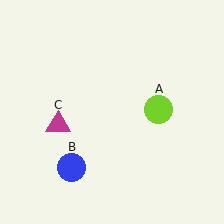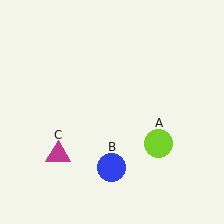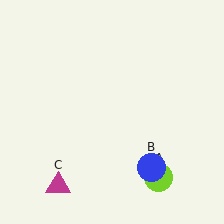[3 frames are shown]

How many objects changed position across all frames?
3 objects changed position: lime circle (object A), blue circle (object B), magenta triangle (object C).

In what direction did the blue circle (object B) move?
The blue circle (object B) moved right.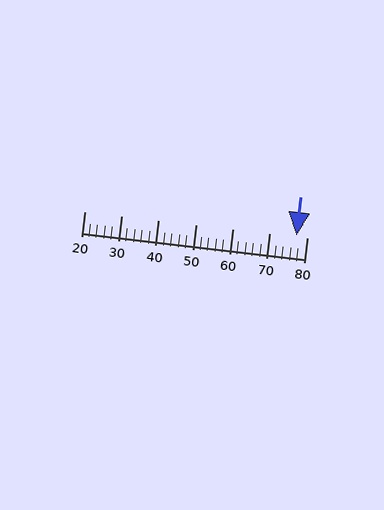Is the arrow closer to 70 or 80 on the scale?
The arrow is closer to 80.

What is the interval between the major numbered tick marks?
The major tick marks are spaced 10 units apart.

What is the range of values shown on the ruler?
The ruler shows values from 20 to 80.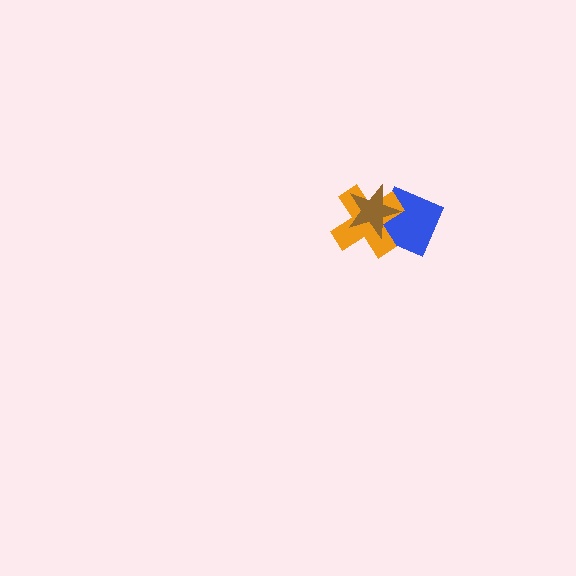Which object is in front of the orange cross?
The brown star is in front of the orange cross.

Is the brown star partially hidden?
No, no other shape covers it.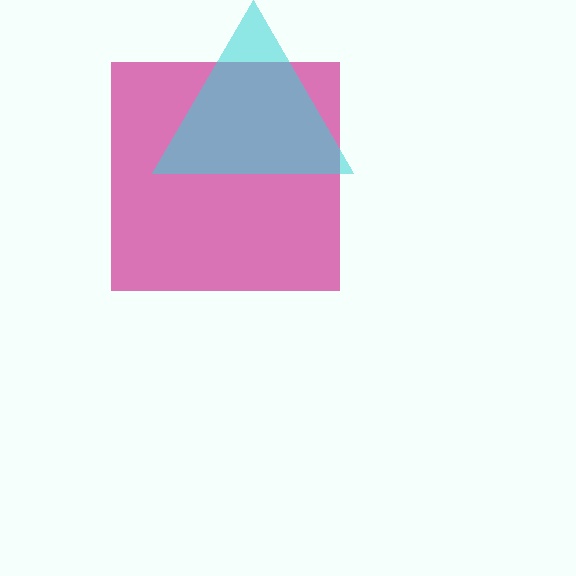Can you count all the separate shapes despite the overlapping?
Yes, there are 2 separate shapes.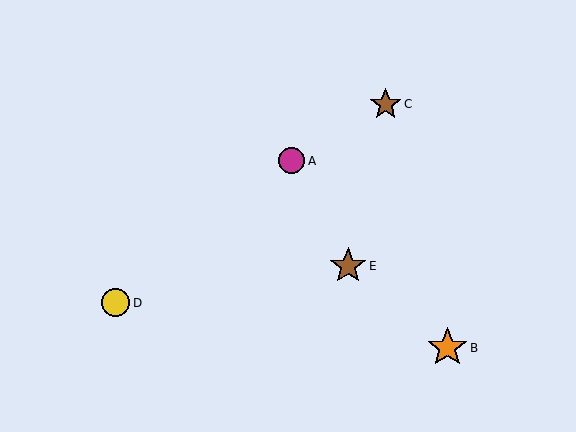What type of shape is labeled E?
Shape E is a brown star.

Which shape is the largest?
The orange star (labeled B) is the largest.